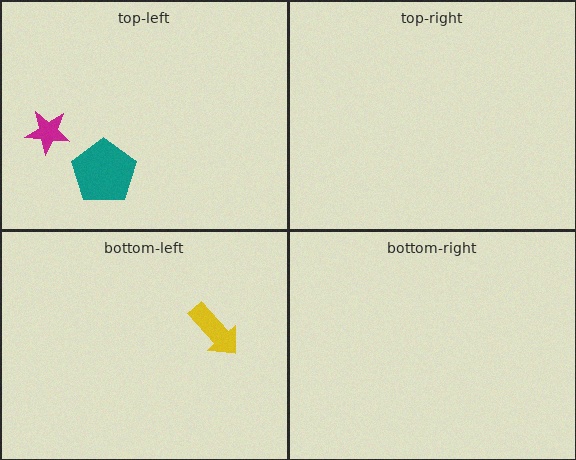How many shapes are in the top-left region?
2.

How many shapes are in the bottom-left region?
1.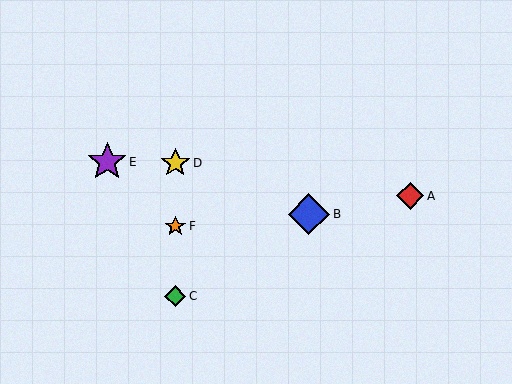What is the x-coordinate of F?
Object F is at x≈175.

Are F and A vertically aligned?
No, F is at x≈175 and A is at x≈410.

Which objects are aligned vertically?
Objects C, D, F are aligned vertically.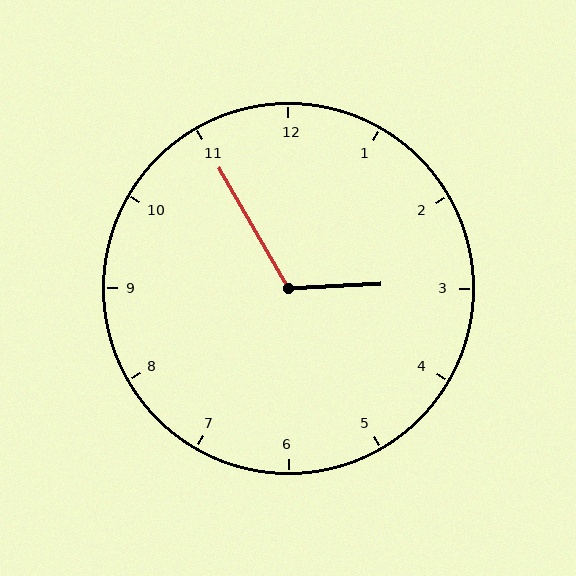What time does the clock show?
2:55.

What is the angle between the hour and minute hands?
Approximately 118 degrees.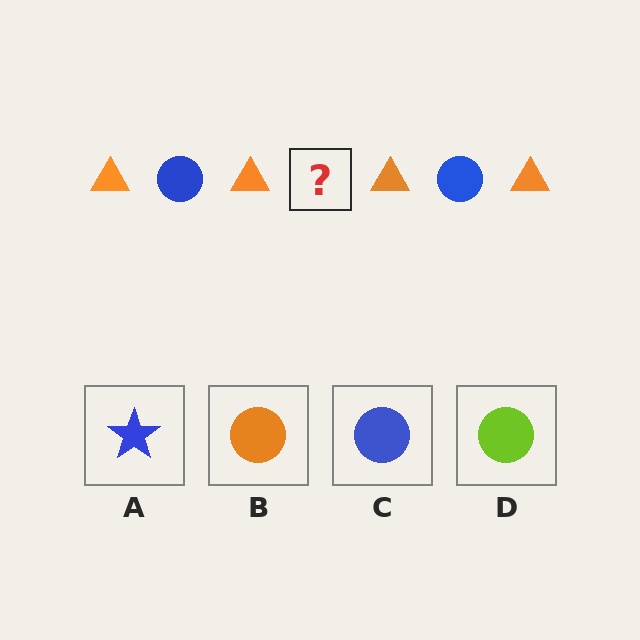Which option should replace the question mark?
Option C.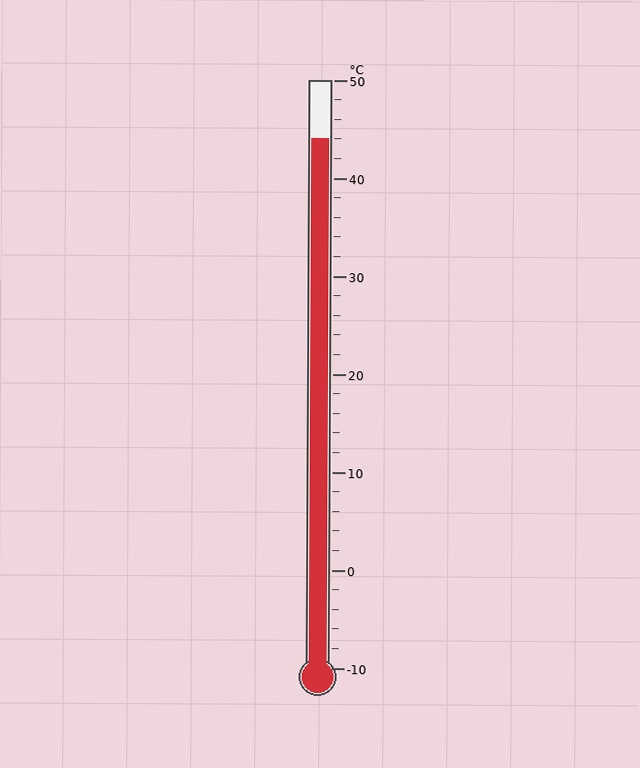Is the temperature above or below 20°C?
The temperature is above 20°C.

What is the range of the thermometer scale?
The thermometer scale ranges from -10°C to 50°C.